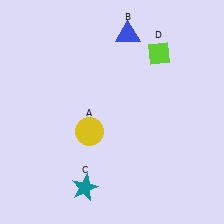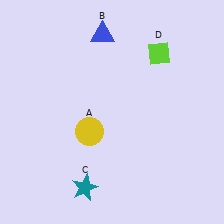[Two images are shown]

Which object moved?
The blue triangle (B) moved left.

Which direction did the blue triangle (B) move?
The blue triangle (B) moved left.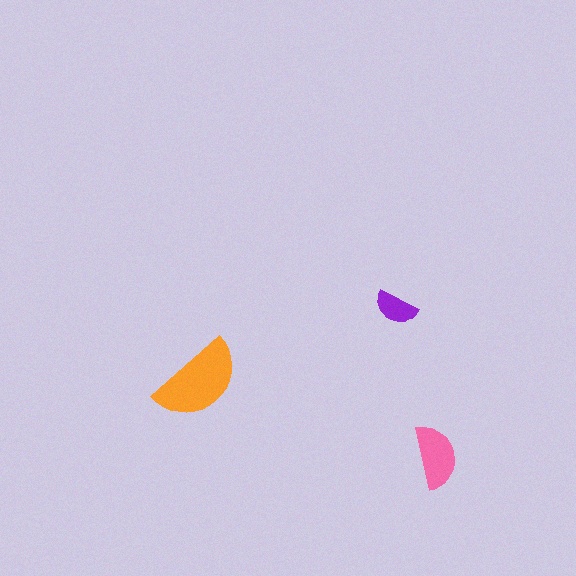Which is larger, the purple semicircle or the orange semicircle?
The orange one.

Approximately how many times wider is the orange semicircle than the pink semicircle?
About 1.5 times wider.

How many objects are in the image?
There are 3 objects in the image.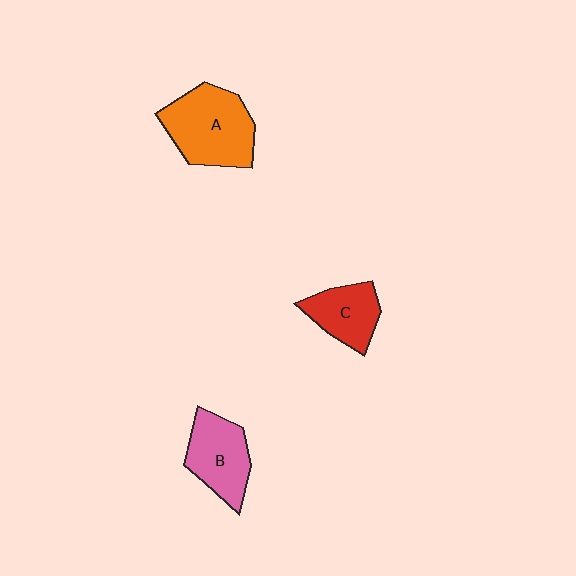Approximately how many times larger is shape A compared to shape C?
Approximately 1.6 times.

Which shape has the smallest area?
Shape C (red).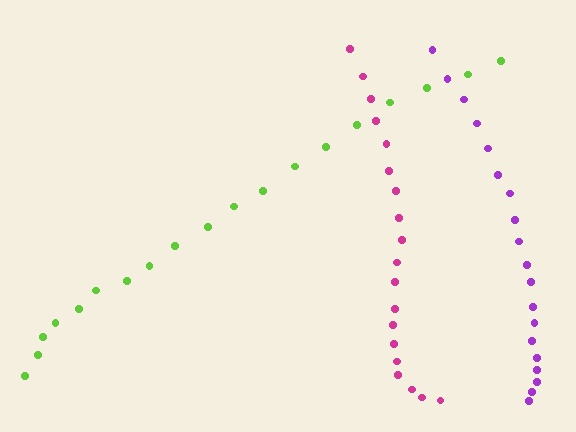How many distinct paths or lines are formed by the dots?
There are 3 distinct paths.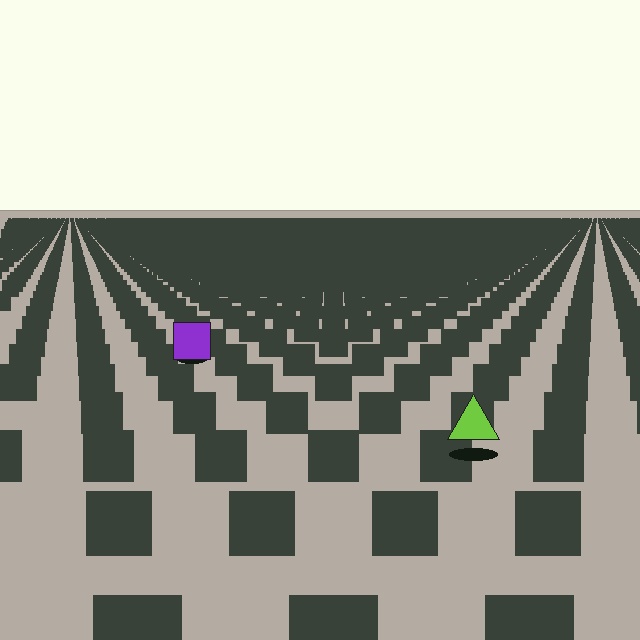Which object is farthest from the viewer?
The purple square is farthest from the viewer. It appears smaller and the ground texture around it is denser.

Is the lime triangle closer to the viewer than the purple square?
Yes. The lime triangle is closer — you can tell from the texture gradient: the ground texture is coarser near it.